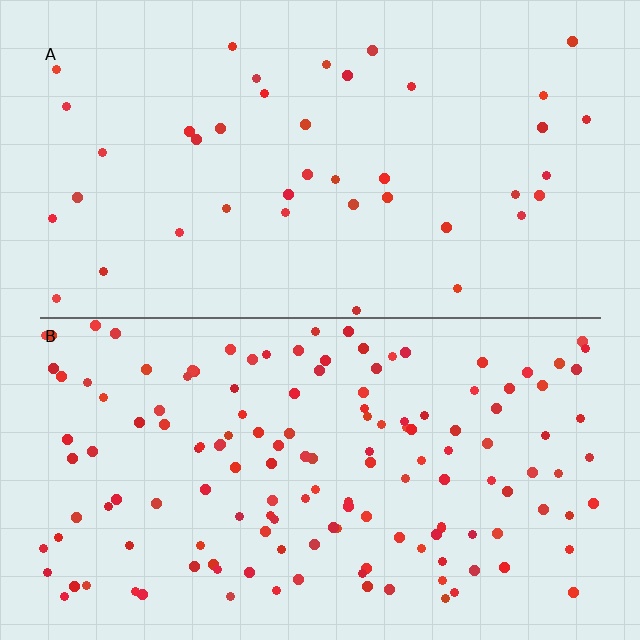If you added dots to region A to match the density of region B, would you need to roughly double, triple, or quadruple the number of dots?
Approximately quadruple.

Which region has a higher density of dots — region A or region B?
B (the bottom).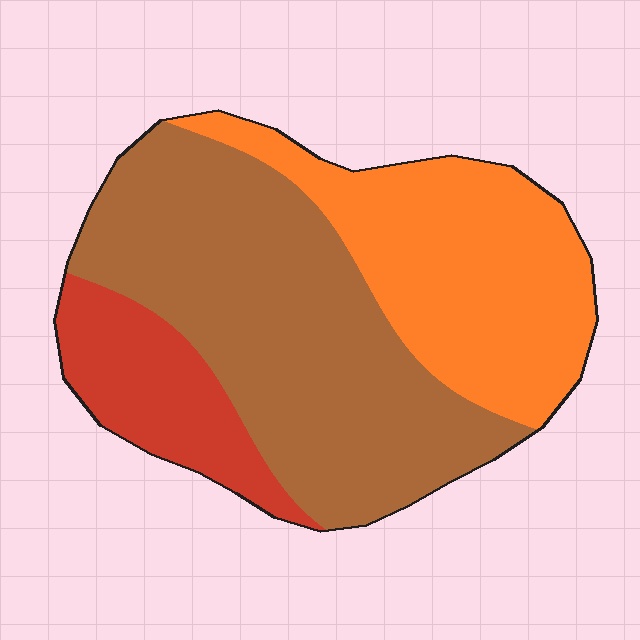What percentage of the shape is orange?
Orange covers 34% of the shape.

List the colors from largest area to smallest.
From largest to smallest: brown, orange, red.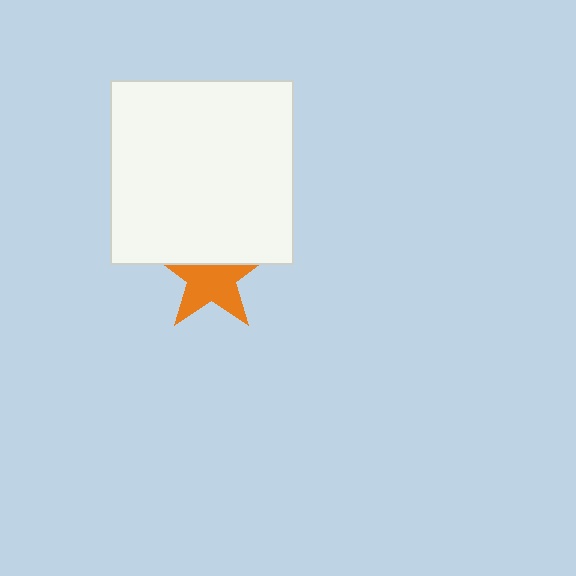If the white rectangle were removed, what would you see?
You would see the complete orange star.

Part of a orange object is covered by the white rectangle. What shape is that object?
It is a star.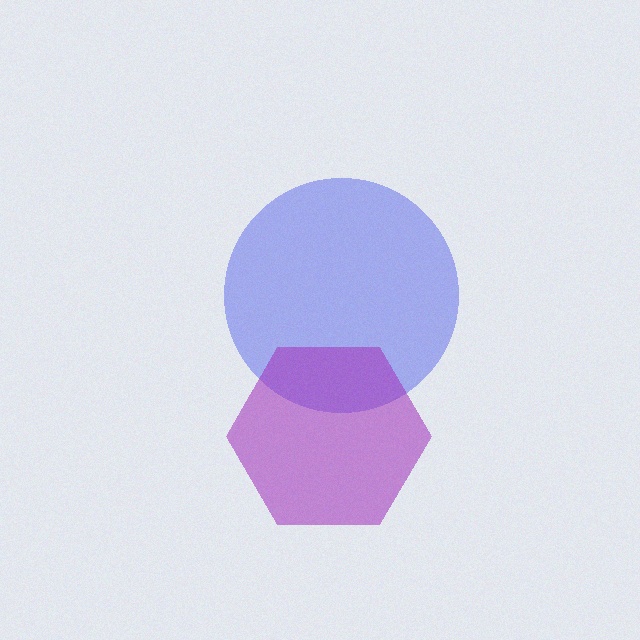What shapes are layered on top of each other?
The layered shapes are: a blue circle, a purple hexagon.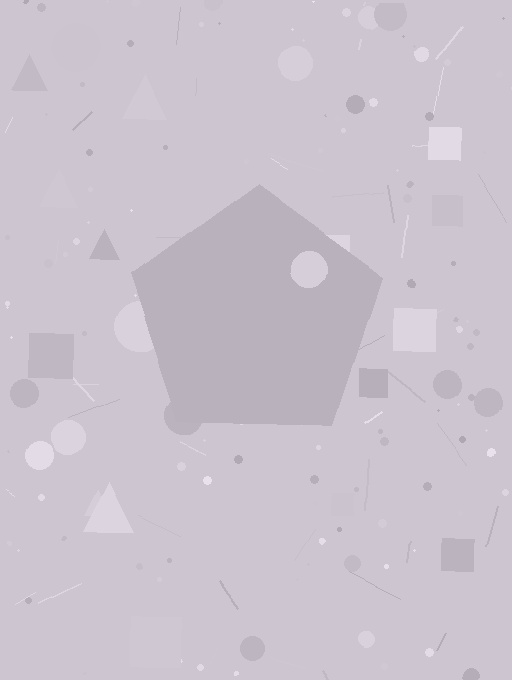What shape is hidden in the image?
A pentagon is hidden in the image.